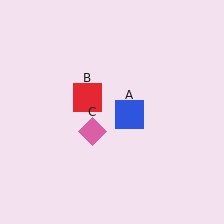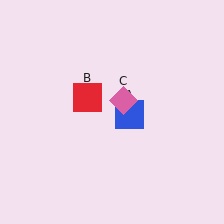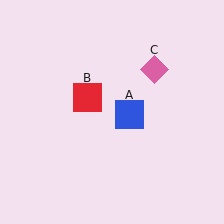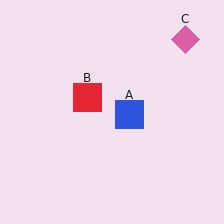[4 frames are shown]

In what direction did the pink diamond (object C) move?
The pink diamond (object C) moved up and to the right.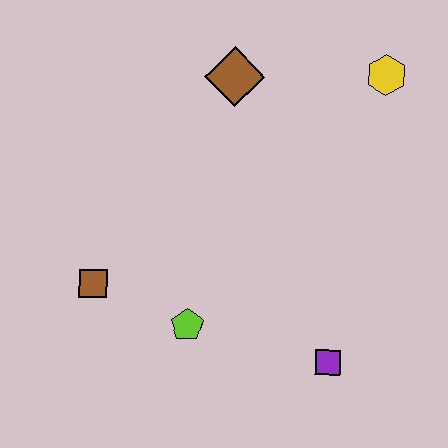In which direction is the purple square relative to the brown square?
The purple square is to the right of the brown square.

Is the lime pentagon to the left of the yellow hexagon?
Yes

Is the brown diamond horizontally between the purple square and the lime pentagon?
Yes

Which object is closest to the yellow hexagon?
The brown diamond is closest to the yellow hexagon.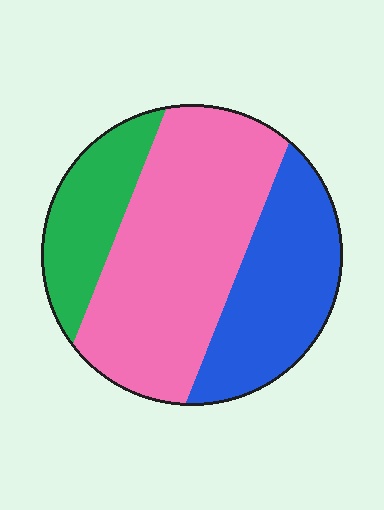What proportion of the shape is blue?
Blue takes up about one third (1/3) of the shape.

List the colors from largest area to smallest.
From largest to smallest: pink, blue, green.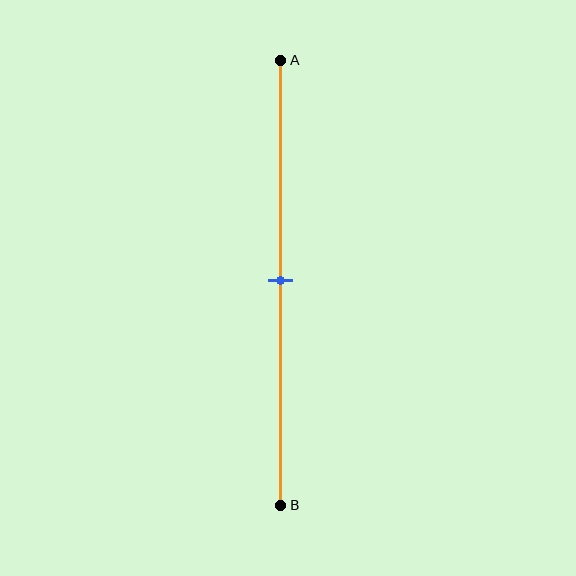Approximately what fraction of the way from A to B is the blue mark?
The blue mark is approximately 50% of the way from A to B.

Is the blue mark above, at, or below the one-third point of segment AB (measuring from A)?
The blue mark is below the one-third point of segment AB.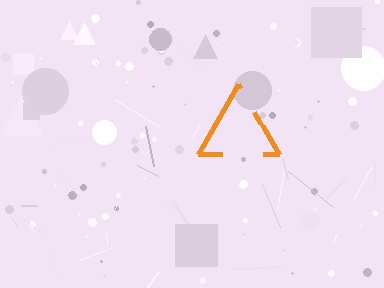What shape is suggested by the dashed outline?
The dashed outline suggests a triangle.